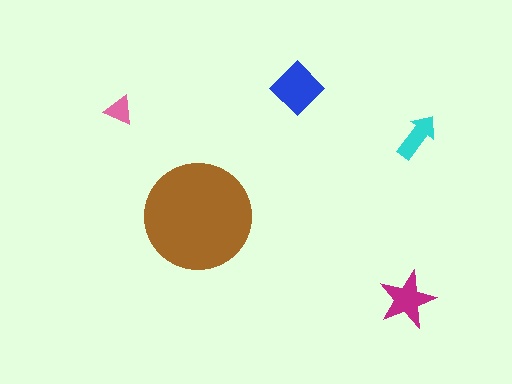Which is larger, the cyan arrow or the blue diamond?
The blue diamond.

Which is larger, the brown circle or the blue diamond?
The brown circle.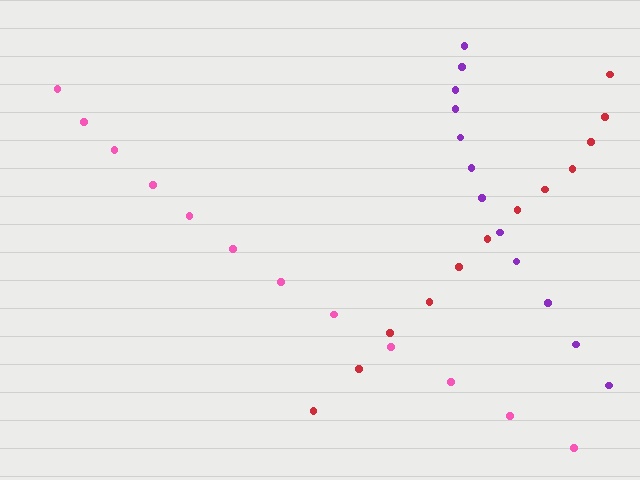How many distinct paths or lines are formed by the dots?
There are 3 distinct paths.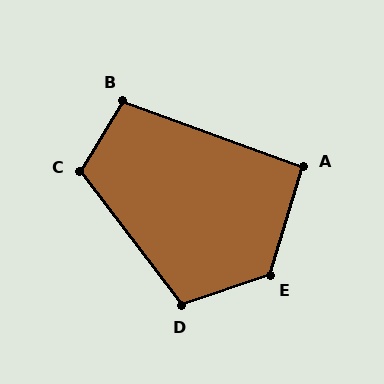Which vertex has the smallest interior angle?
A, at approximately 93 degrees.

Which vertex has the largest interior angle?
E, at approximately 126 degrees.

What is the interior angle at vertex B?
Approximately 101 degrees (obtuse).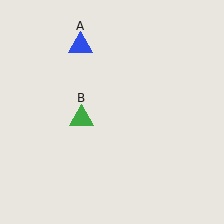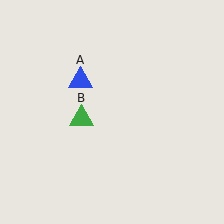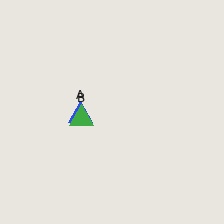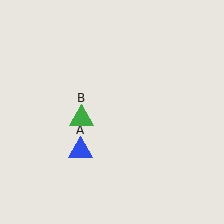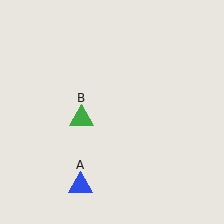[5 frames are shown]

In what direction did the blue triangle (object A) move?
The blue triangle (object A) moved down.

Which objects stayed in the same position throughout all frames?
Green triangle (object B) remained stationary.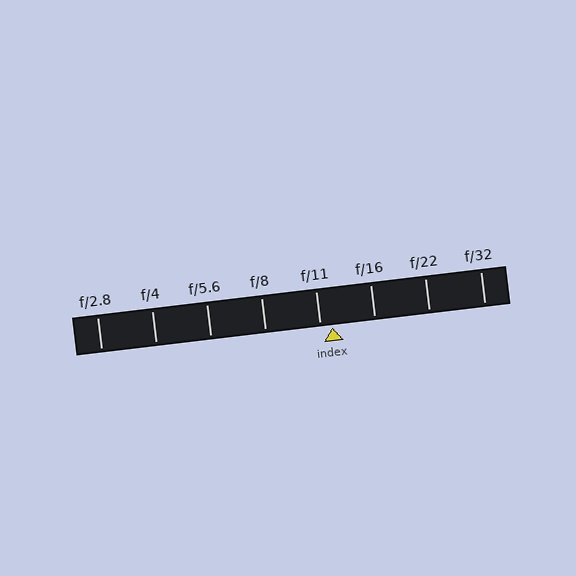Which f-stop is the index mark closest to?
The index mark is closest to f/11.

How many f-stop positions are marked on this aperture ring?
There are 8 f-stop positions marked.